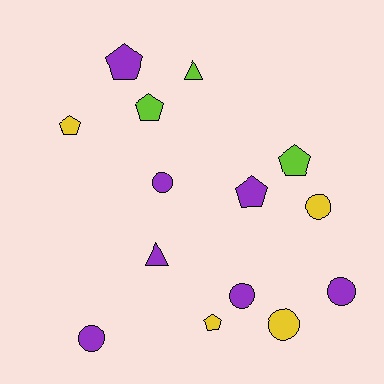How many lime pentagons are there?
There are 2 lime pentagons.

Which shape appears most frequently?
Circle, with 6 objects.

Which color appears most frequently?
Purple, with 7 objects.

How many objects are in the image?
There are 14 objects.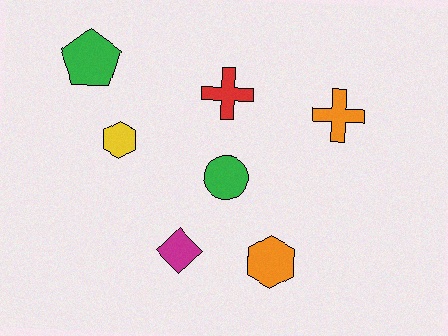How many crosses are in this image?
There are 2 crosses.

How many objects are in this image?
There are 7 objects.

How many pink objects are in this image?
There are no pink objects.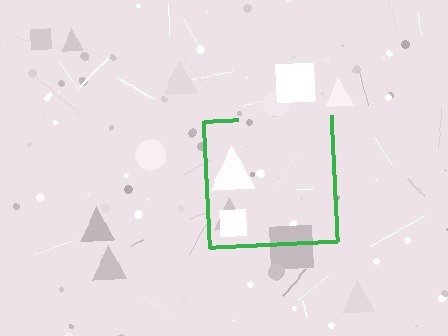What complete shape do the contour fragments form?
The contour fragments form a square.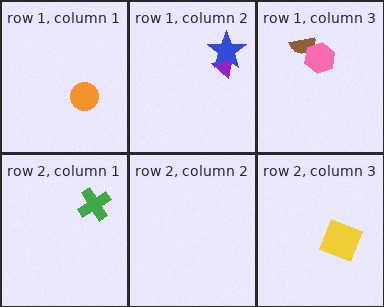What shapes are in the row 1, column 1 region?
The orange circle.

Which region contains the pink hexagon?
The row 1, column 3 region.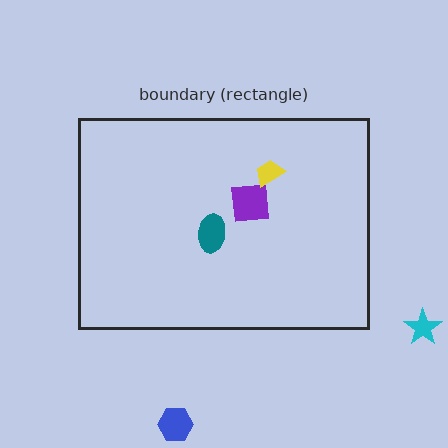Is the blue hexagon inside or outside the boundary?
Outside.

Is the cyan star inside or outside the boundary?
Outside.